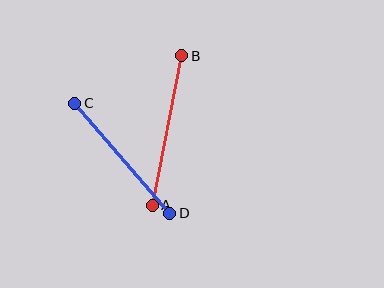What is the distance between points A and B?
The distance is approximately 153 pixels.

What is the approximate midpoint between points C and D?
The midpoint is at approximately (122, 158) pixels.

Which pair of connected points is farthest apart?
Points A and B are farthest apart.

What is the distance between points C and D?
The distance is approximately 145 pixels.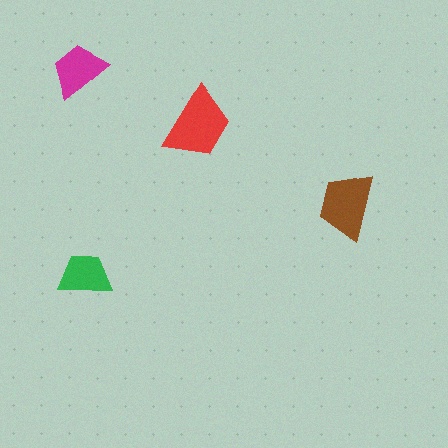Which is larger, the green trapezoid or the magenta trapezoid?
The magenta one.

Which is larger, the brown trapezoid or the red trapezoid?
The red one.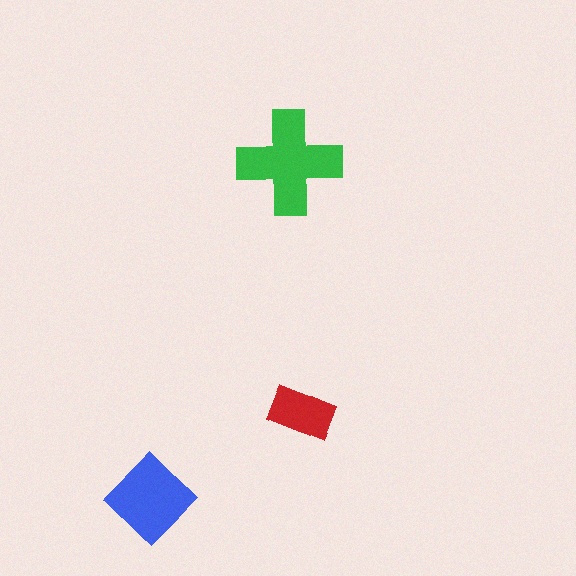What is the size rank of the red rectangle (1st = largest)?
3rd.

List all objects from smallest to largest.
The red rectangle, the blue diamond, the green cross.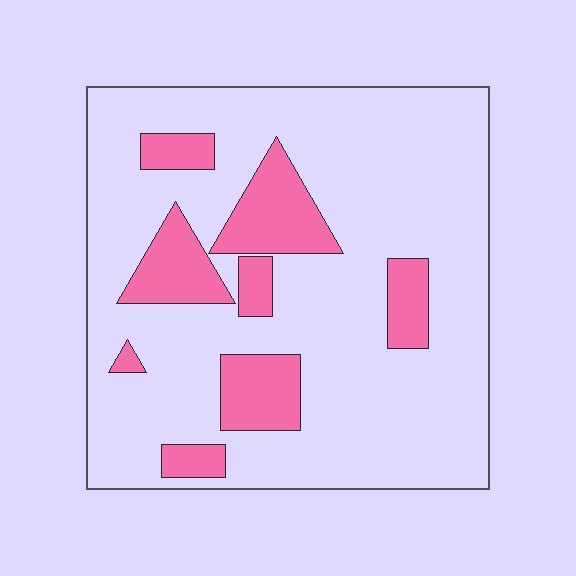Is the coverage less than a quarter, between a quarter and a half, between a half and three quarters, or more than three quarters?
Less than a quarter.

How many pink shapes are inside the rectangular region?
8.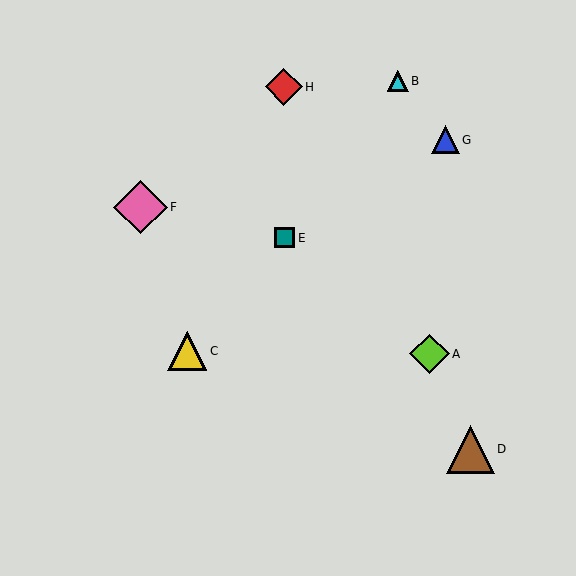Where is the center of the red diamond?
The center of the red diamond is at (284, 87).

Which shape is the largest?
The pink diamond (labeled F) is the largest.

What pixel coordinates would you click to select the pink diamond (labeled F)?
Click at (140, 207) to select the pink diamond F.